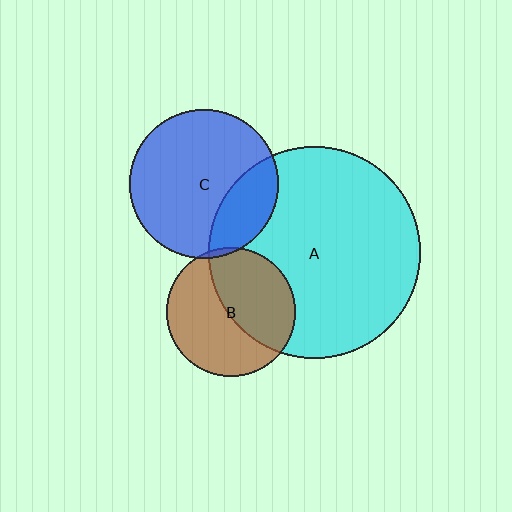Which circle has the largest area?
Circle A (cyan).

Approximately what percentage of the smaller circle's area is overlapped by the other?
Approximately 45%.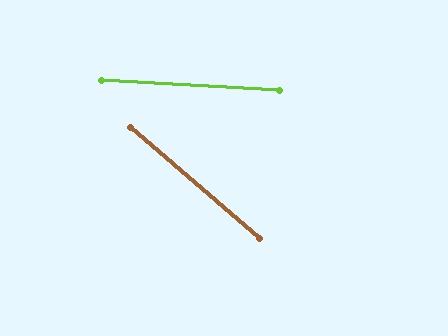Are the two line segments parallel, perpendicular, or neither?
Neither parallel nor perpendicular — they differ by about 38°.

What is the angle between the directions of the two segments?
Approximately 38 degrees.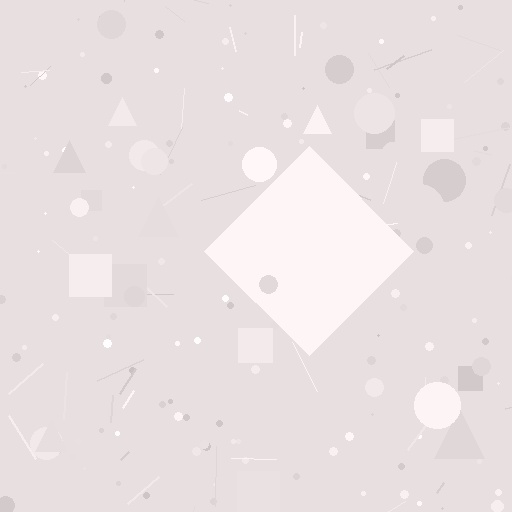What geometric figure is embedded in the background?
A diamond is embedded in the background.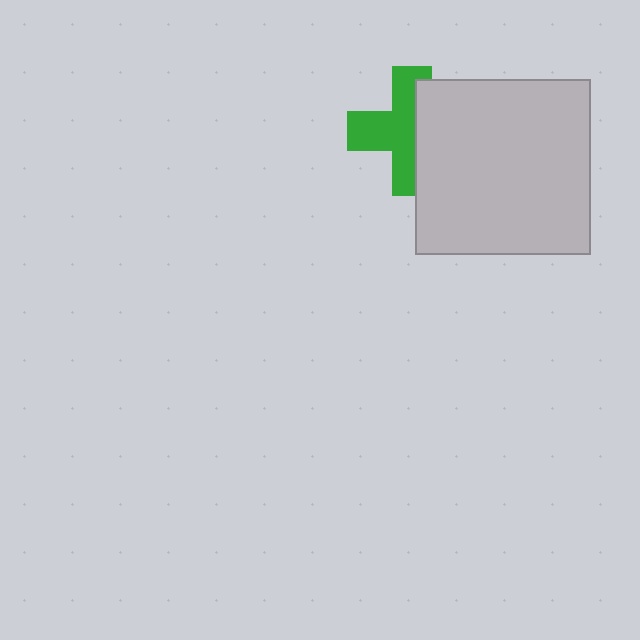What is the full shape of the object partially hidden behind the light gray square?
The partially hidden object is a green cross.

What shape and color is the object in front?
The object in front is a light gray square.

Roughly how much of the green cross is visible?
About half of it is visible (roughly 58%).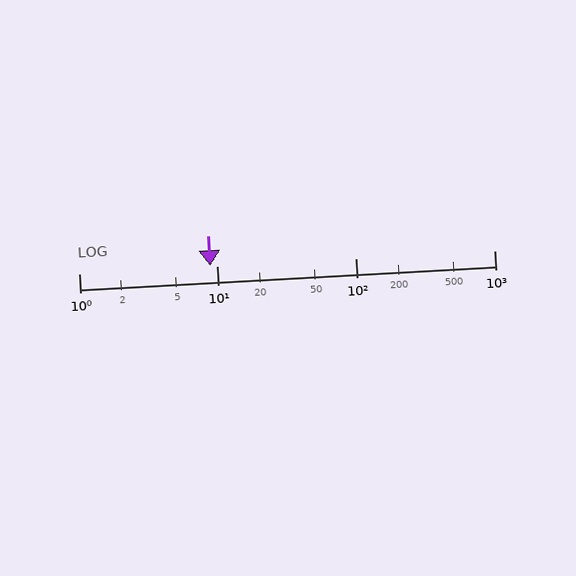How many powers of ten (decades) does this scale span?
The scale spans 3 decades, from 1 to 1000.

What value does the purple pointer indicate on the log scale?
The pointer indicates approximately 8.9.